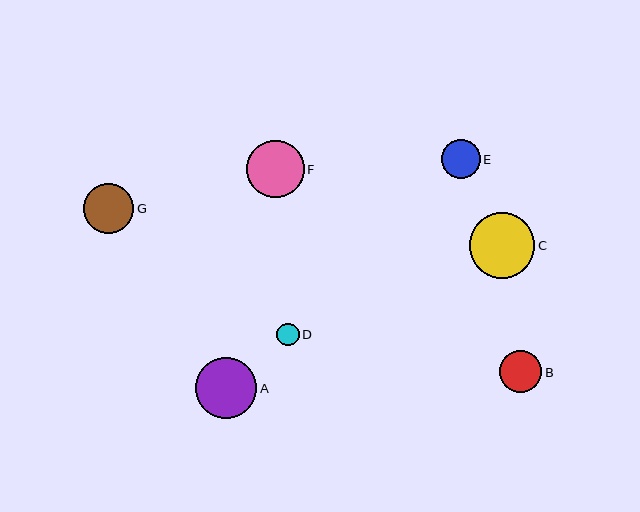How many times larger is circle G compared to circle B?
Circle G is approximately 1.2 times the size of circle B.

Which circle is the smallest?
Circle D is the smallest with a size of approximately 22 pixels.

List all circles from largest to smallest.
From largest to smallest: C, A, F, G, B, E, D.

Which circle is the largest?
Circle C is the largest with a size of approximately 65 pixels.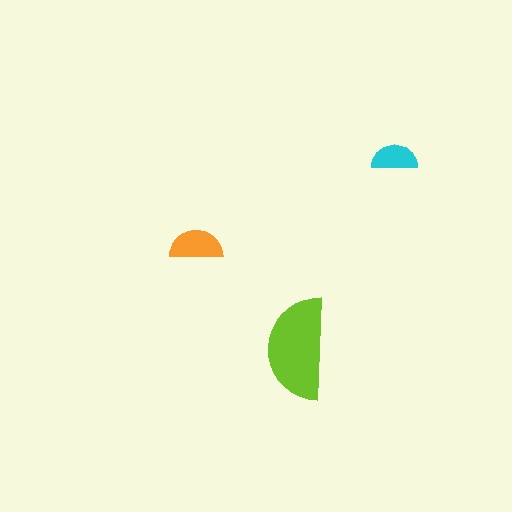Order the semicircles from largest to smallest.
the lime one, the orange one, the cyan one.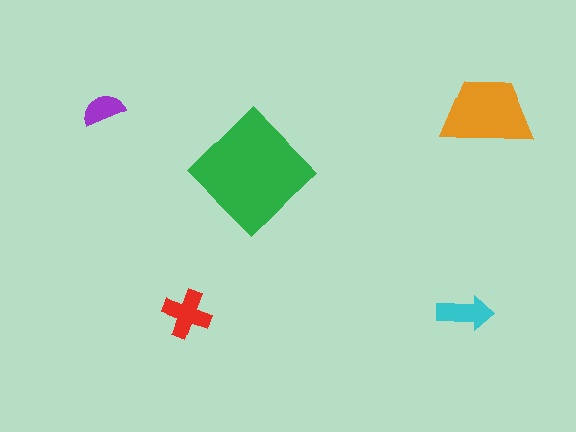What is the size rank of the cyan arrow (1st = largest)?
4th.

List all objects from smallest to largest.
The purple semicircle, the cyan arrow, the red cross, the orange trapezoid, the green diamond.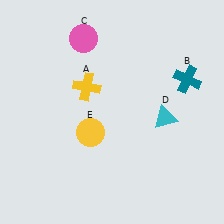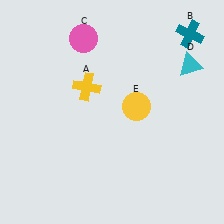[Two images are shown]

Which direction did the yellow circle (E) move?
The yellow circle (E) moved right.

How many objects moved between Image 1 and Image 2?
3 objects moved between the two images.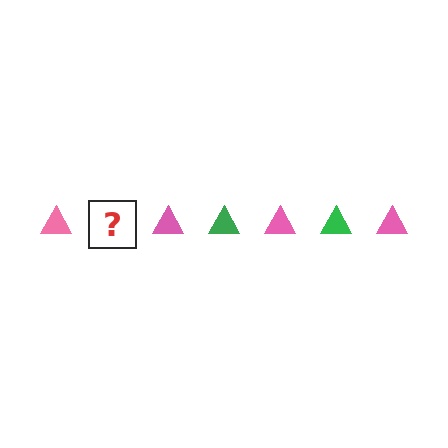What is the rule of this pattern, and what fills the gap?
The rule is that the pattern cycles through pink, green triangles. The gap should be filled with a green triangle.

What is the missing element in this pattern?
The missing element is a green triangle.